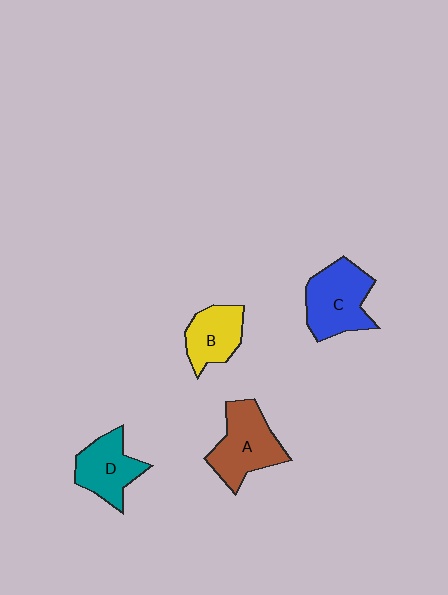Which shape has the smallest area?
Shape B (yellow).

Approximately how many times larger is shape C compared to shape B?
Approximately 1.4 times.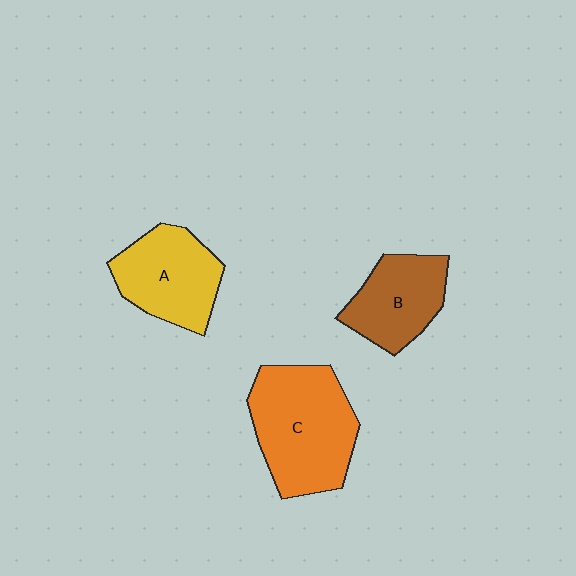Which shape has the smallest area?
Shape B (brown).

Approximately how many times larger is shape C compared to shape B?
Approximately 1.6 times.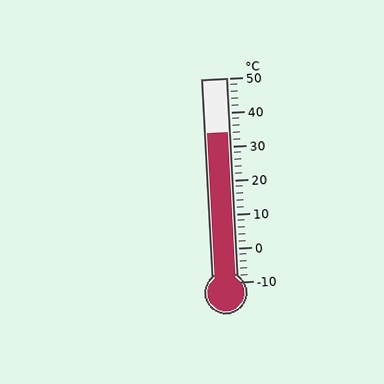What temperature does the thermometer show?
The thermometer shows approximately 34°C.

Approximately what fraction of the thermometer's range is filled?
The thermometer is filled to approximately 75% of its range.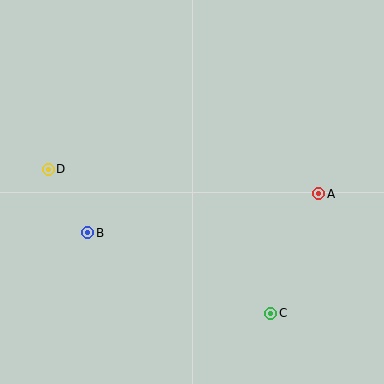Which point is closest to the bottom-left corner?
Point B is closest to the bottom-left corner.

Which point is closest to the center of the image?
Point B at (88, 233) is closest to the center.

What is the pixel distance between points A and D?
The distance between A and D is 272 pixels.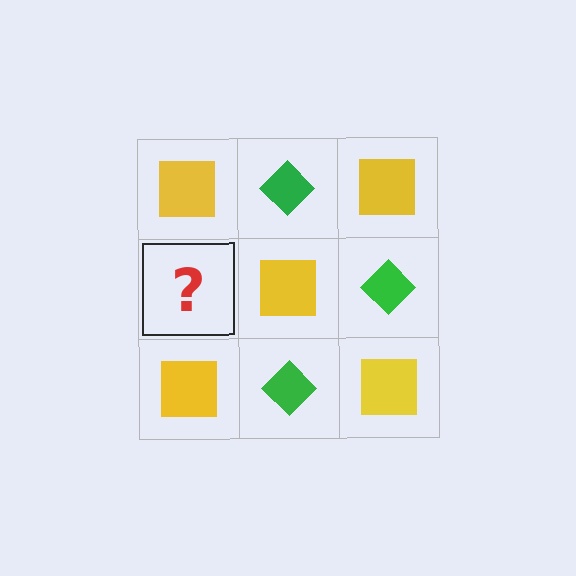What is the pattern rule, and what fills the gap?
The rule is that it alternates yellow square and green diamond in a checkerboard pattern. The gap should be filled with a green diamond.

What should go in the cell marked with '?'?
The missing cell should contain a green diamond.